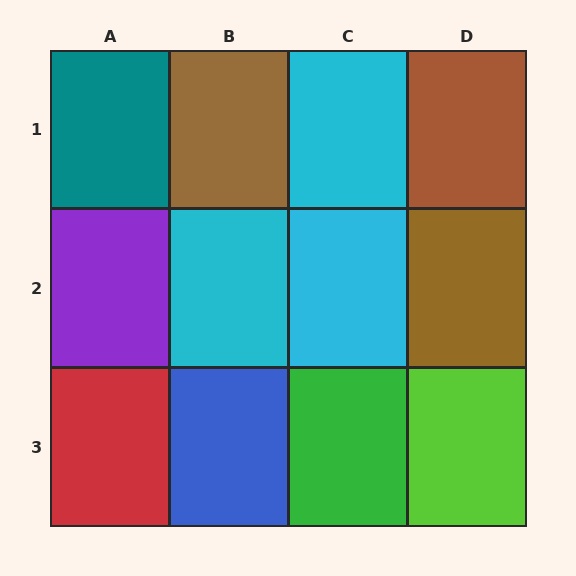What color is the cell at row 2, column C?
Cyan.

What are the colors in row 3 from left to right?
Red, blue, green, lime.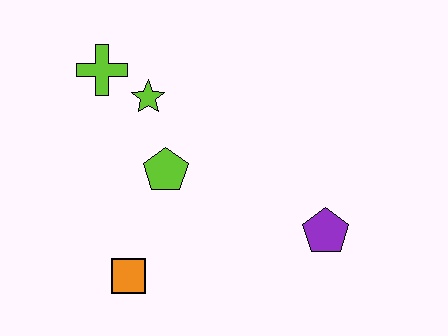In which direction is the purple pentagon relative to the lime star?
The purple pentagon is to the right of the lime star.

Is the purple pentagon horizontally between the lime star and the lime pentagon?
No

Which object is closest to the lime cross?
The lime star is closest to the lime cross.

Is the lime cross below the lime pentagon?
No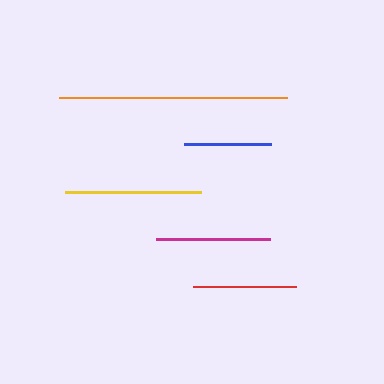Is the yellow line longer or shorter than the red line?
The yellow line is longer than the red line.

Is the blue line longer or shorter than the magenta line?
The magenta line is longer than the blue line.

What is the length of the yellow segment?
The yellow segment is approximately 136 pixels long.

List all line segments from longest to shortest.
From longest to shortest: orange, yellow, magenta, red, blue.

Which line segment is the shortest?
The blue line is the shortest at approximately 86 pixels.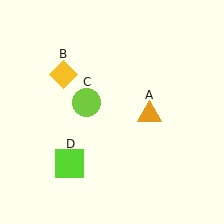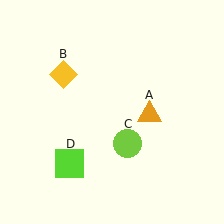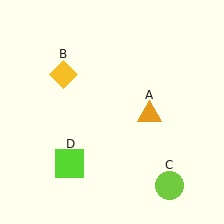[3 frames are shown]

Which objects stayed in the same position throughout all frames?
Orange triangle (object A) and yellow diamond (object B) and lime square (object D) remained stationary.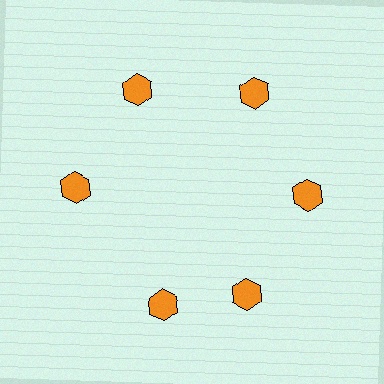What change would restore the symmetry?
The symmetry would be restored by rotating it back into even spacing with its neighbors so that all 6 hexagons sit at equal angles and equal distance from the center.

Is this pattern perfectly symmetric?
No. The 6 orange hexagons are arranged in a ring, but one element near the 7 o'clock position is rotated out of alignment along the ring, breaking the 6-fold rotational symmetry.